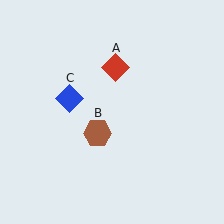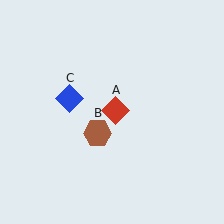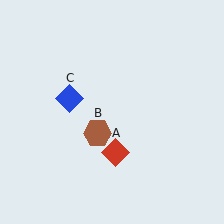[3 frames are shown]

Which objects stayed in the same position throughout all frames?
Brown hexagon (object B) and blue diamond (object C) remained stationary.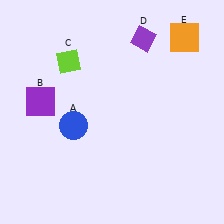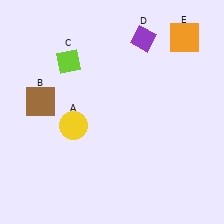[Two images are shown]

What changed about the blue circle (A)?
In Image 1, A is blue. In Image 2, it changed to yellow.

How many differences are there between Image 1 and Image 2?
There are 2 differences between the two images.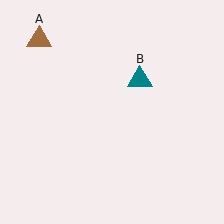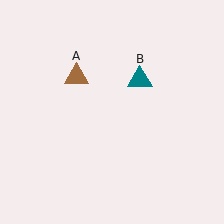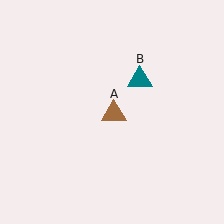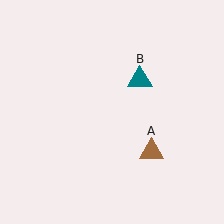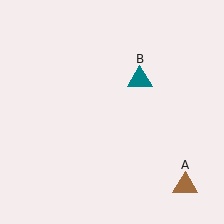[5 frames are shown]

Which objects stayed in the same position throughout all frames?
Teal triangle (object B) remained stationary.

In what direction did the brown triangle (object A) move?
The brown triangle (object A) moved down and to the right.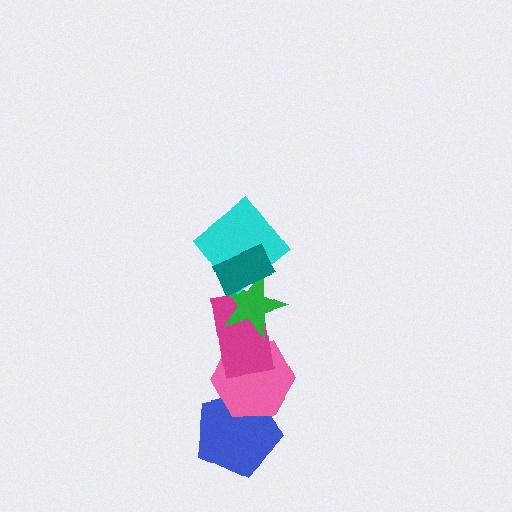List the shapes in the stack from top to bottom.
From top to bottom: the teal rectangle, the cyan diamond, the green star, the magenta rectangle, the pink hexagon, the blue pentagon.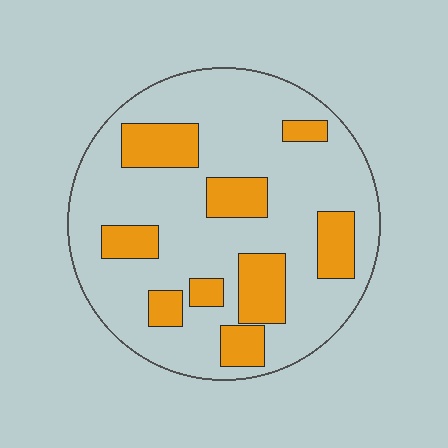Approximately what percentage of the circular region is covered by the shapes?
Approximately 25%.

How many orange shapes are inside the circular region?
9.